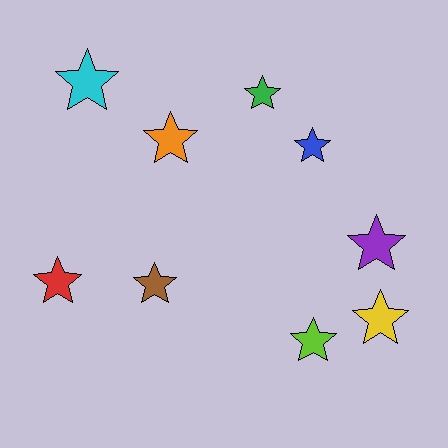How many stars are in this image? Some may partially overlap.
There are 9 stars.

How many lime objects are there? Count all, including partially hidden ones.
There is 1 lime object.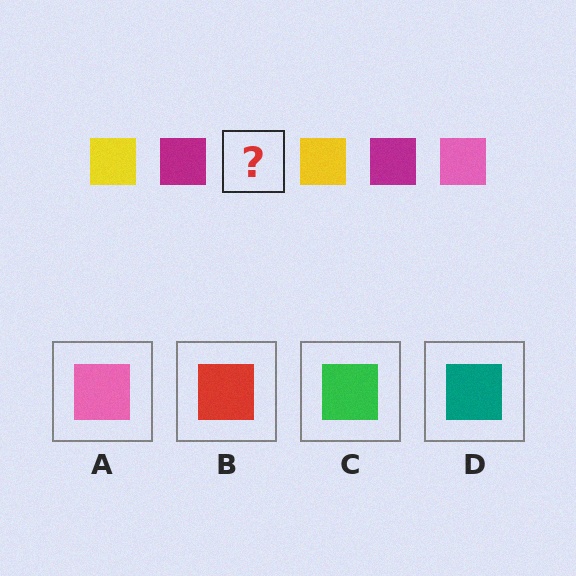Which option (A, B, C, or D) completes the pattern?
A.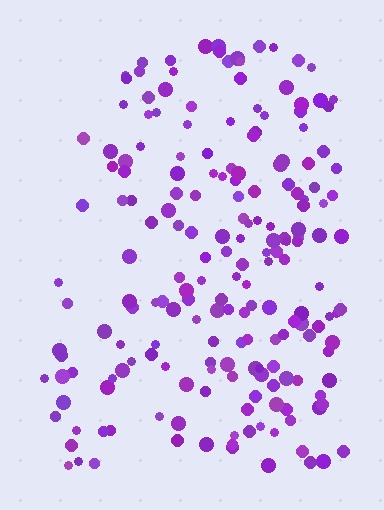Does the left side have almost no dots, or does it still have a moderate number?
Still a moderate number, just noticeably fewer than the right.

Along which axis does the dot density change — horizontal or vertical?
Horizontal.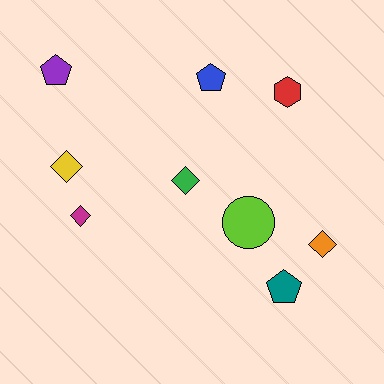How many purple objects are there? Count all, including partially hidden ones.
There is 1 purple object.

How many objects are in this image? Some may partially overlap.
There are 9 objects.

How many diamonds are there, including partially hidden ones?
There are 4 diamonds.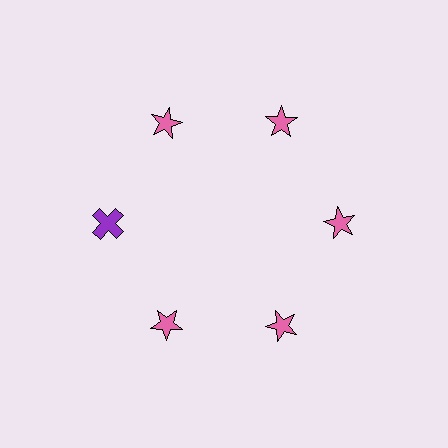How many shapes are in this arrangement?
There are 6 shapes arranged in a ring pattern.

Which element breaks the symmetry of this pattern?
The purple cross at roughly the 9 o'clock position breaks the symmetry. All other shapes are pink stars.